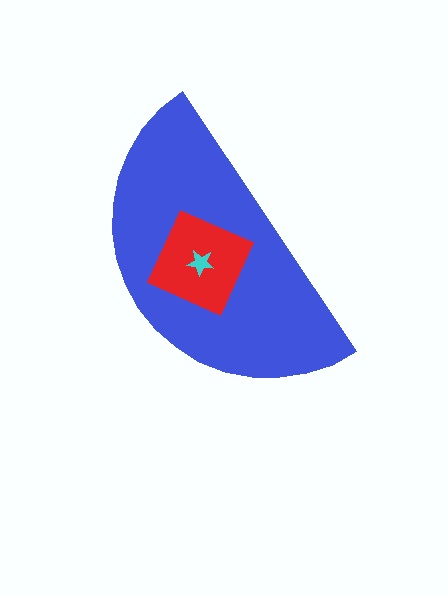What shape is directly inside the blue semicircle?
The red diamond.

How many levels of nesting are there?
3.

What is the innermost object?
The cyan star.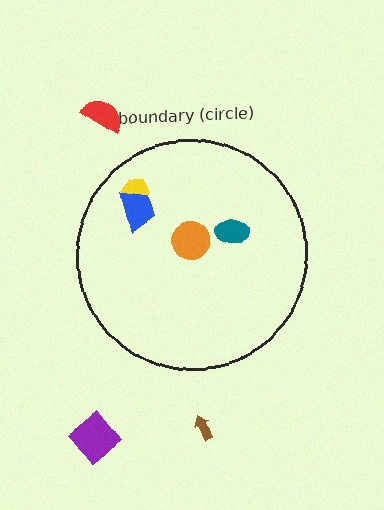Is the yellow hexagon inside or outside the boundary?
Inside.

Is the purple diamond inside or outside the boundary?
Outside.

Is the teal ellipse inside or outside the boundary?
Inside.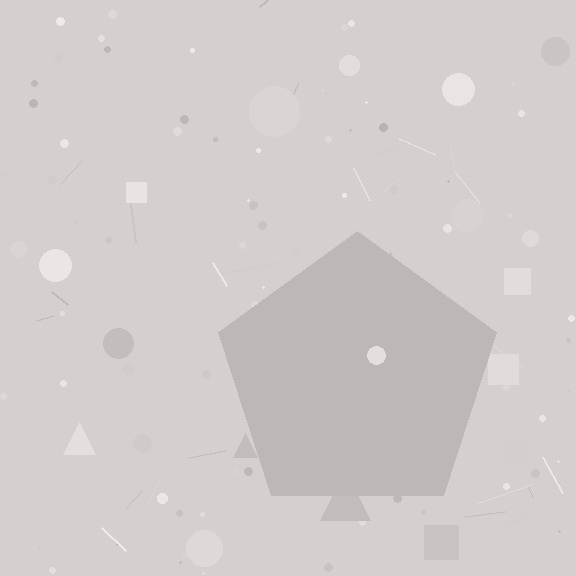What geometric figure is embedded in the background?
A pentagon is embedded in the background.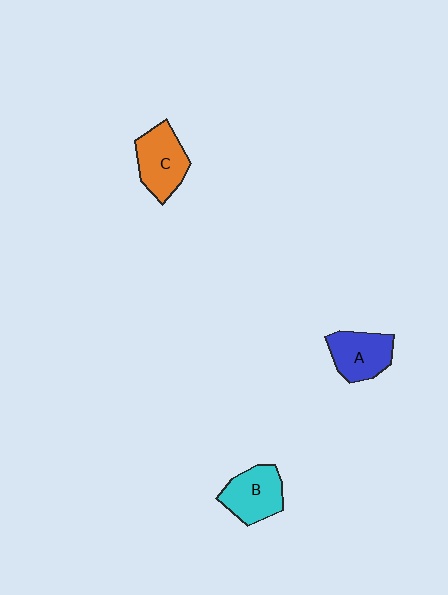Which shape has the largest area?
Shape C (orange).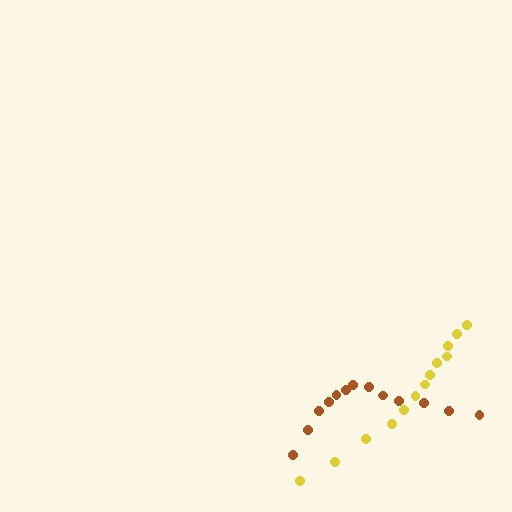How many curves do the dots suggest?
There are 2 distinct paths.